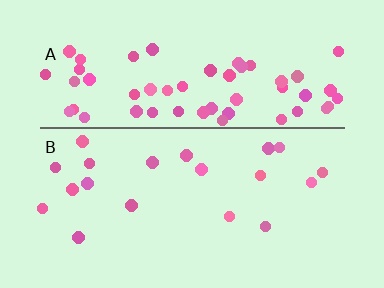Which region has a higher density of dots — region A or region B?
A (the top).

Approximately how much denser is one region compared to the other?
Approximately 3.0× — region A over region B.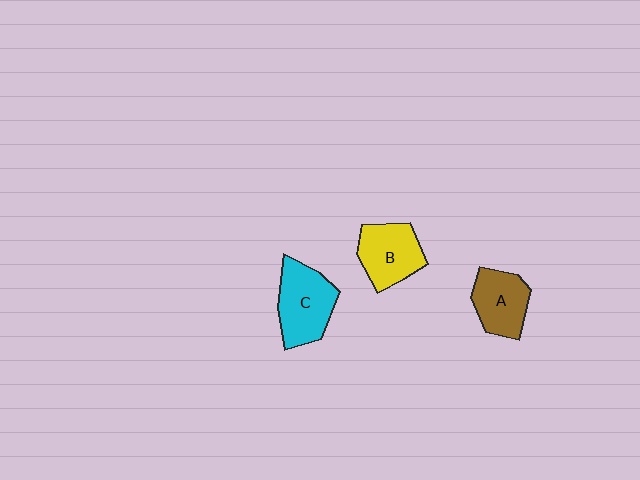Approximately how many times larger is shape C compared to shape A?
Approximately 1.3 times.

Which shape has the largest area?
Shape C (cyan).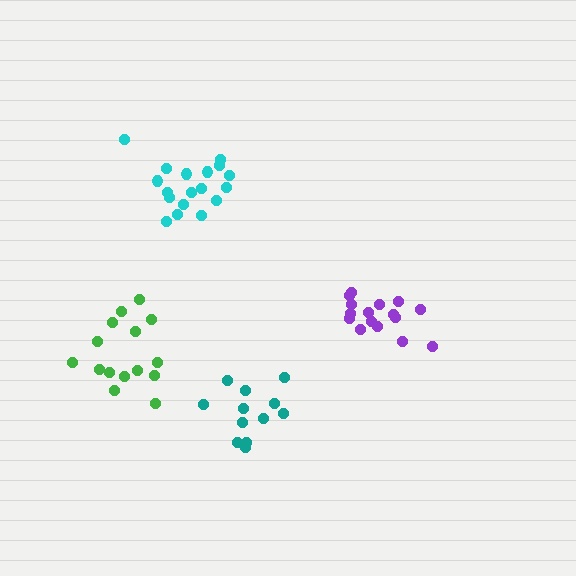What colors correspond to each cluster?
The clusters are colored: green, teal, purple, cyan.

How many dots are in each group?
Group 1: 15 dots, Group 2: 12 dots, Group 3: 16 dots, Group 4: 18 dots (61 total).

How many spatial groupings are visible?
There are 4 spatial groupings.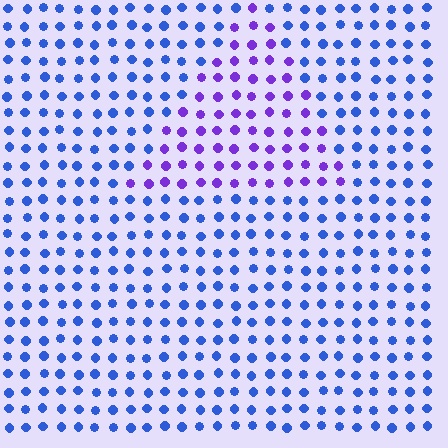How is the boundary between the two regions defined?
The boundary is defined purely by a slight shift in hue (about 44 degrees). Spacing, size, and orientation are identical on both sides.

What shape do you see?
I see a triangle.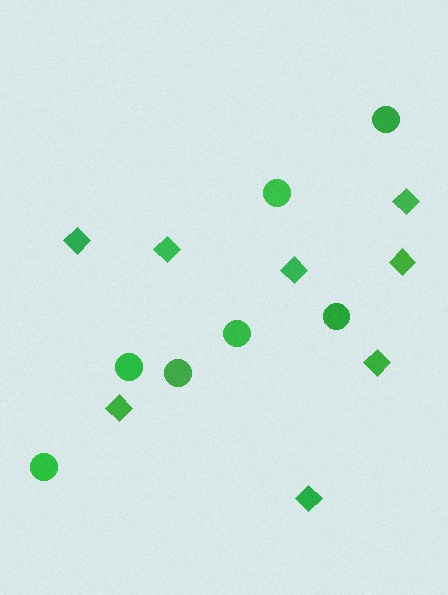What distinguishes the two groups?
There are 2 groups: one group of circles (7) and one group of diamonds (8).